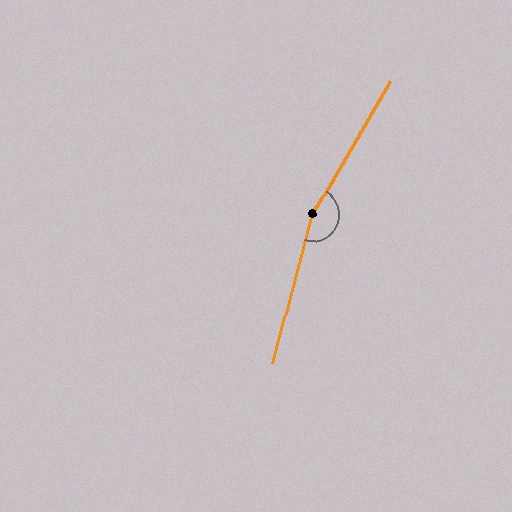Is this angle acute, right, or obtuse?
It is obtuse.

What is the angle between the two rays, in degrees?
Approximately 164 degrees.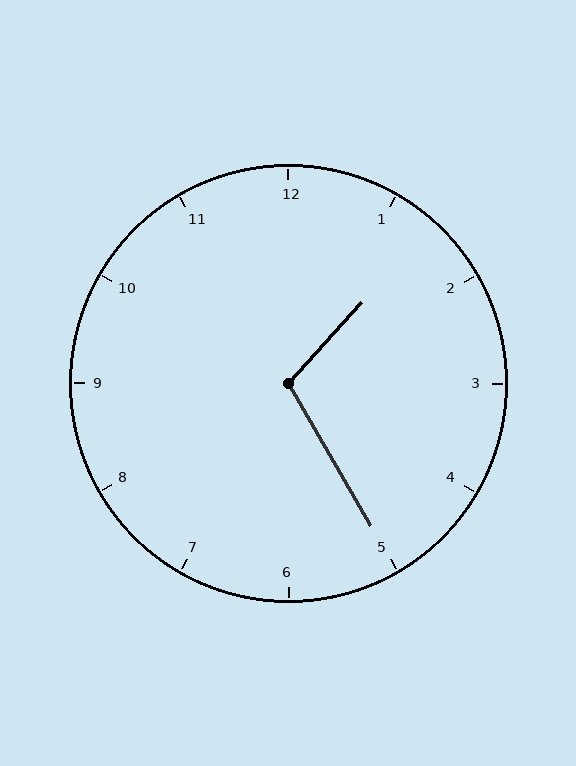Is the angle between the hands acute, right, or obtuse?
It is obtuse.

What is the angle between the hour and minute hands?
Approximately 108 degrees.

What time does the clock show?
1:25.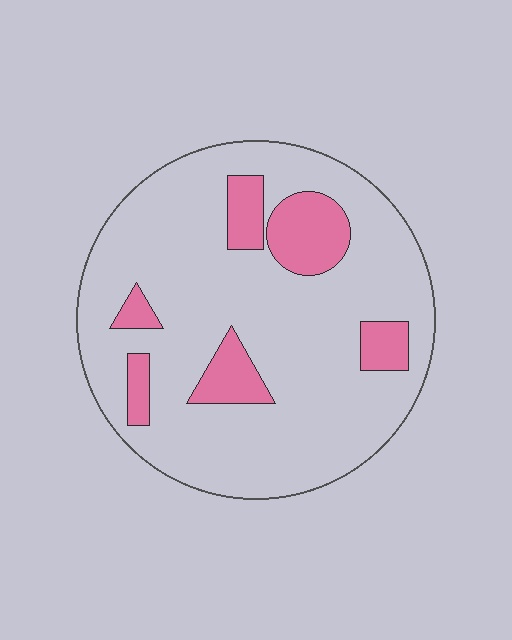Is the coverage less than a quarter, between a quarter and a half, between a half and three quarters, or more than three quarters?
Less than a quarter.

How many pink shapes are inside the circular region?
6.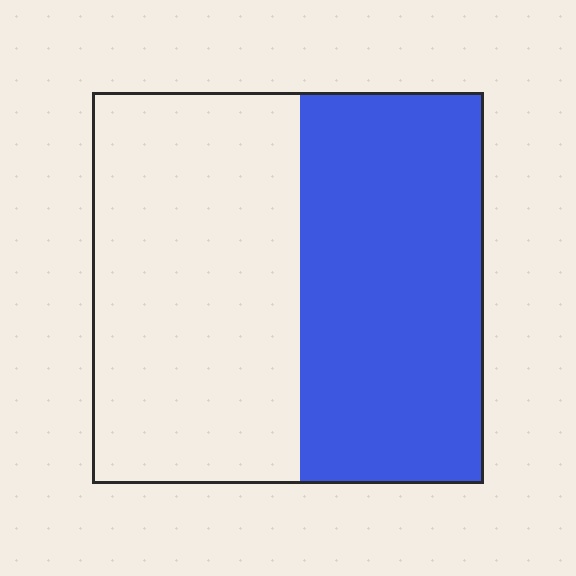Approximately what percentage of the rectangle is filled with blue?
Approximately 45%.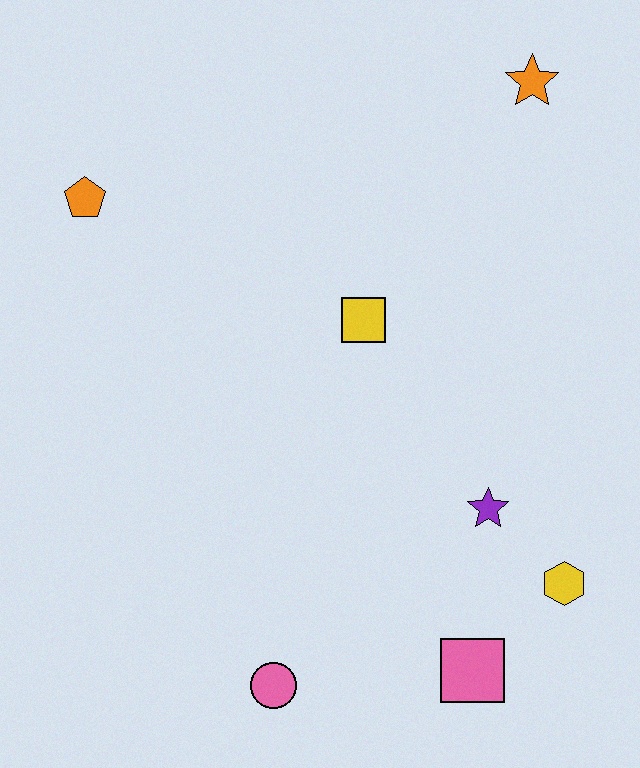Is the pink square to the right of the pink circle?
Yes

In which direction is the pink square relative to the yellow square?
The pink square is below the yellow square.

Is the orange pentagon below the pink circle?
No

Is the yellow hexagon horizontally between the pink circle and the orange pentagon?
No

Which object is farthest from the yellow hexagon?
The orange pentagon is farthest from the yellow hexagon.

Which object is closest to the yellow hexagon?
The purple star is closest to the yellow hexagon.